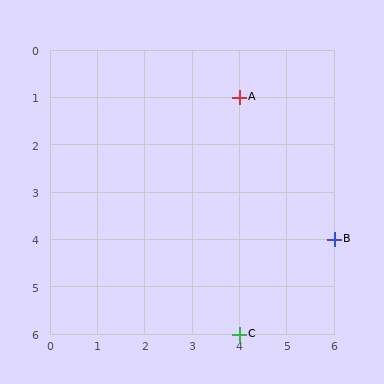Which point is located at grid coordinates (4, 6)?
Point C is at (4, 6).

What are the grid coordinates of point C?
Point C is at grid coordinates (4, 6).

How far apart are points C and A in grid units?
Points C and A are 5 rows apart.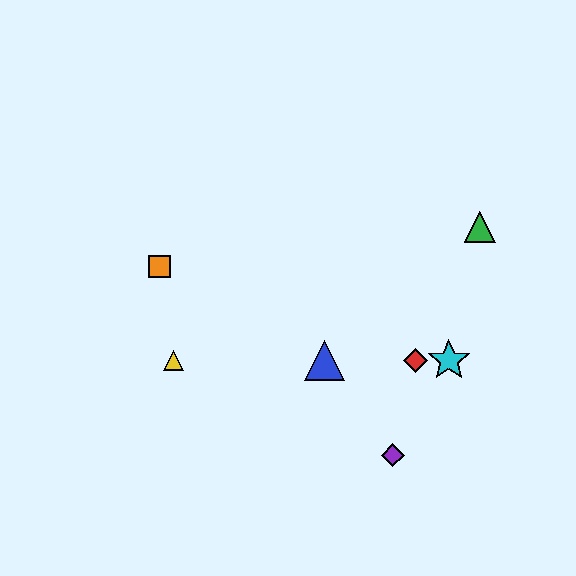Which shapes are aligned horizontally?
The red diamond, the blue triangle, the yellow triangle, the cyan star are aligned horizontally.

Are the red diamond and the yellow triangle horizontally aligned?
Yes, both are at y≈360.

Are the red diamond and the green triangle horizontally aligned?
No, the red diamond is at y≈360 and the green triangle is at y≈227.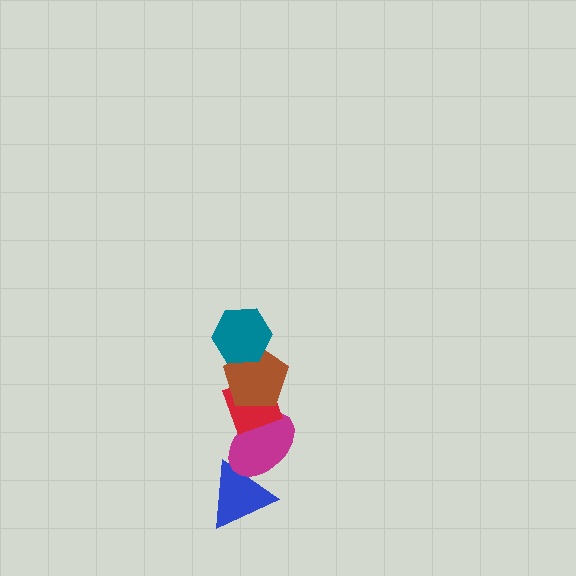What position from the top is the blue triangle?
The blue triangle is 5th from the top.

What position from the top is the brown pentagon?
The brown pentagon is 2nd from the top.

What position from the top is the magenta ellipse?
The magenta ellipse is 4th from the top.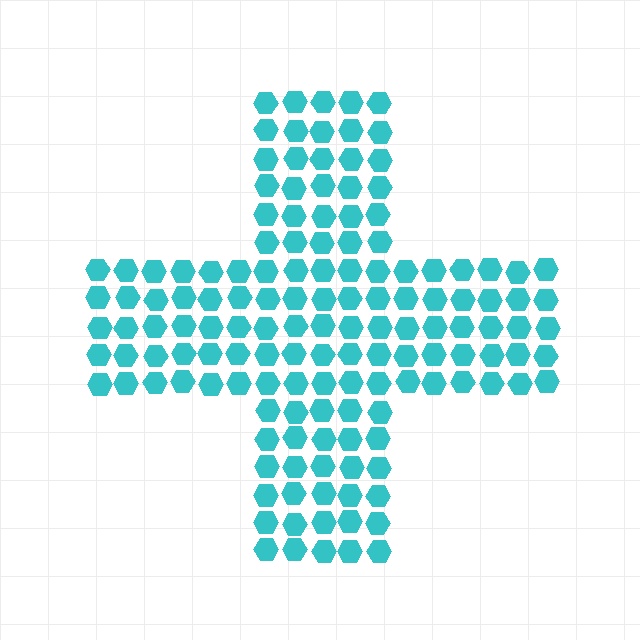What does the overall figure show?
The overall figure shows a cross.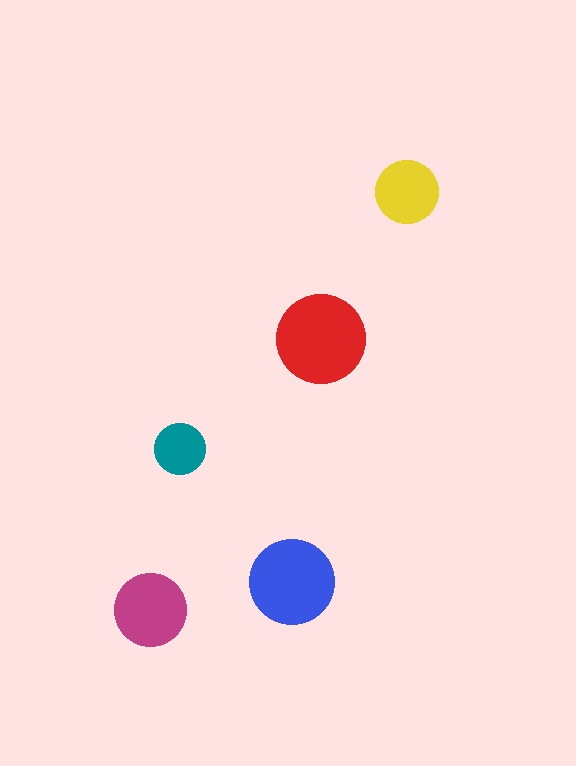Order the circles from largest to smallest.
the red one, the blue one, the magenta one, the yellow one, the teal one.